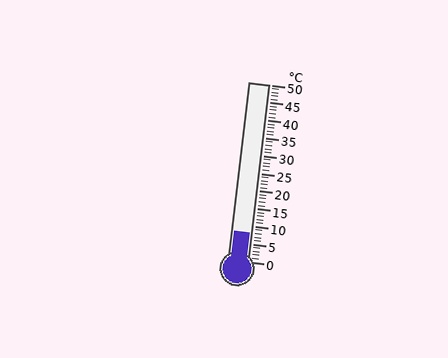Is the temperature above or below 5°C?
The temperature is above 5°C.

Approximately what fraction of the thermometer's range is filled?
The thermometer is filled to approximately 15% of its range.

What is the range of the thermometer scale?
The thermometer scale ranges from 0°C to 50°C.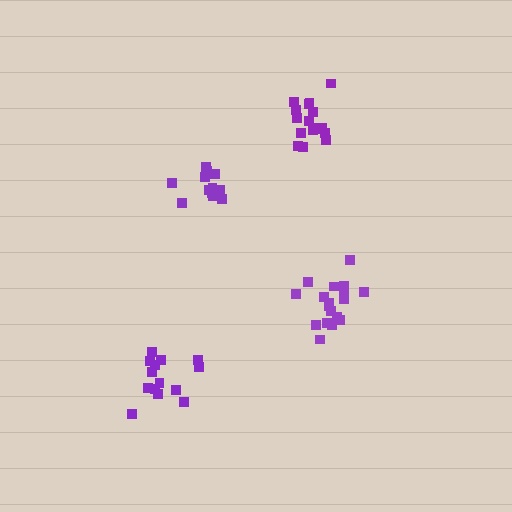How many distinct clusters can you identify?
There are 4 distinct clusters.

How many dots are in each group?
Group 1: 12 dots, Group 2: 14 dots, Group 3: 18 dots, Group 4: 18 dots (62 total).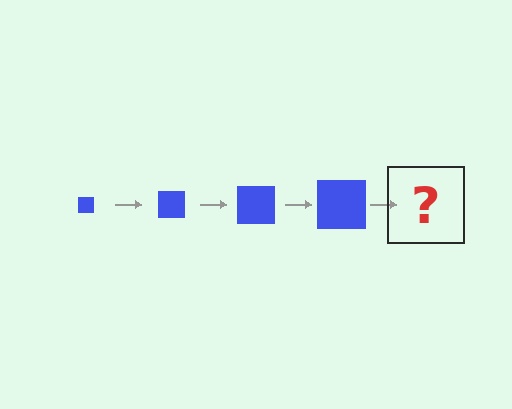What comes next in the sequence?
The next element should be a blue square, larger than the previous one.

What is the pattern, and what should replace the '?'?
The pattern is that the square gets progressively larger each step. The '?' should be a blue square, larger than the previous one.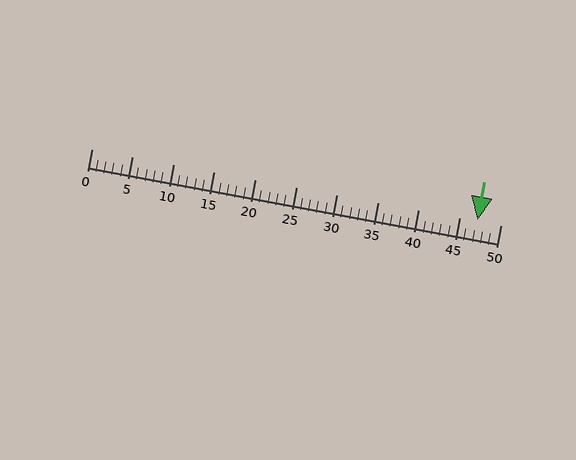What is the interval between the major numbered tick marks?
The major tick marks are spaced 5 units apart.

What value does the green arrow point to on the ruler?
The green arrow points to approximately 47.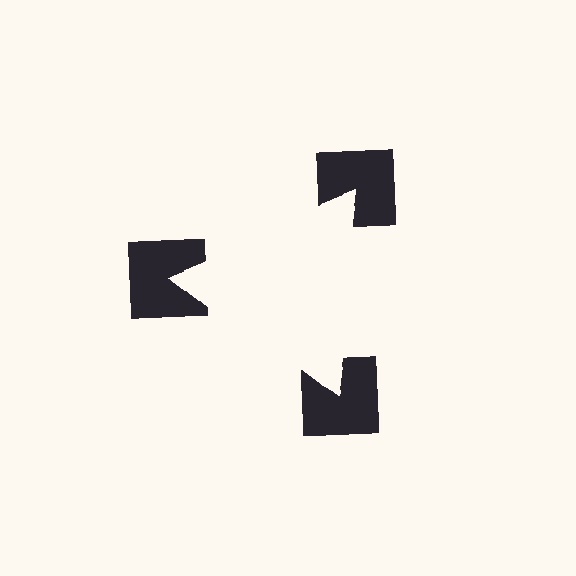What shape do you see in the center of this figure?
An illusory triangle — its edges are inferred from the aligned wedge cuts in the notched squares, not physically drawn.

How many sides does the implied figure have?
3 sides.